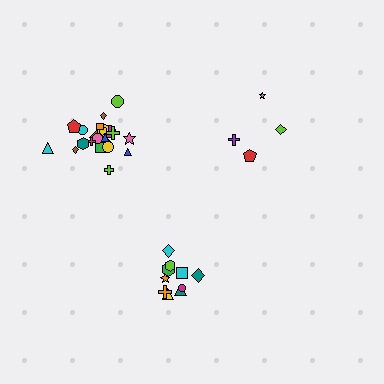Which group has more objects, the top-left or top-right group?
The top-left group.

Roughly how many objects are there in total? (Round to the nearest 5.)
Roughly 35 objects in total.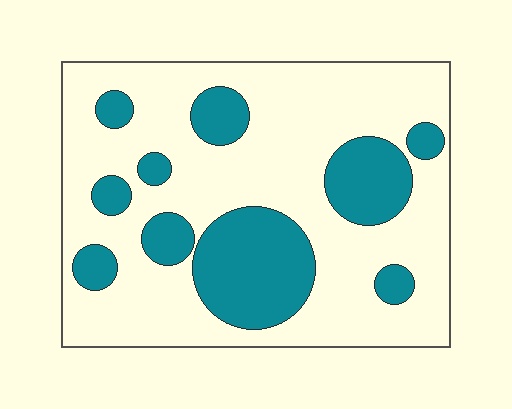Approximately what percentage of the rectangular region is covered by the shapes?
Approximately 30%.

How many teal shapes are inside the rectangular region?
10.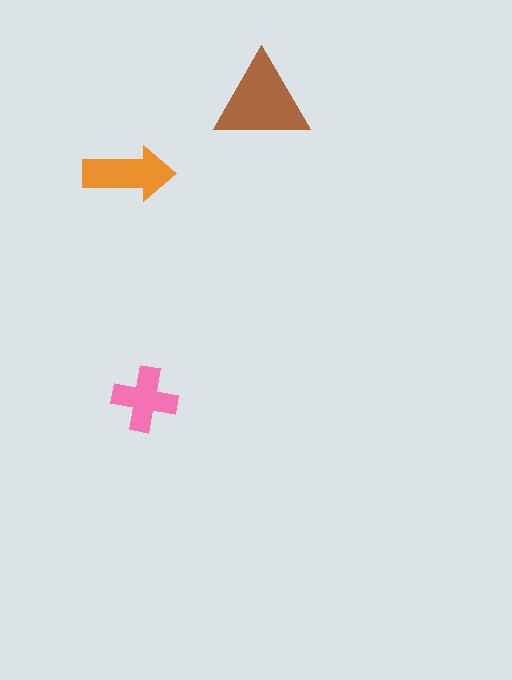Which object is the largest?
The brown triangle.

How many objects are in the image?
There are 3 objects in the image.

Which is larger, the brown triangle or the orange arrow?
The brown triangle.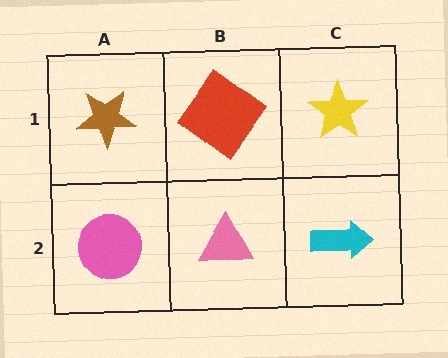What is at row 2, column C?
A cyan arrow.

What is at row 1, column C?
A yellow star.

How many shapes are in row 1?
3 shapes.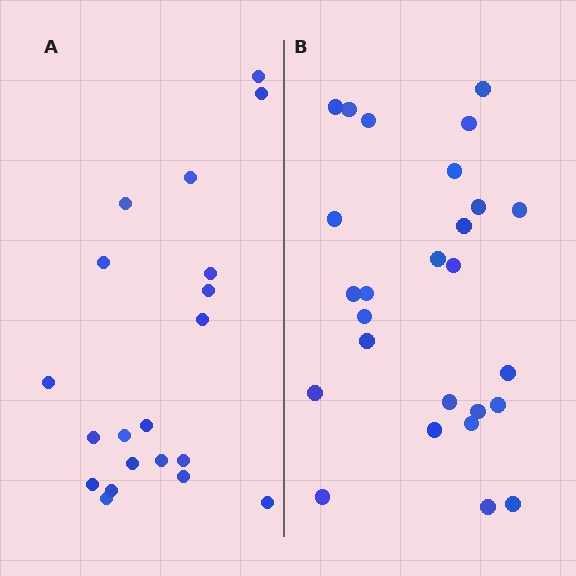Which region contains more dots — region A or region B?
Region B (the right region) has more dots.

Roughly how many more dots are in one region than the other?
Region B has about 6 more dots than region A.